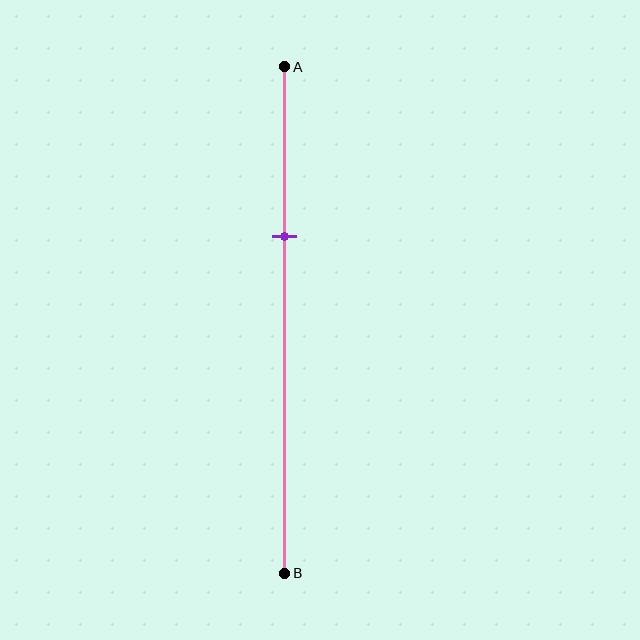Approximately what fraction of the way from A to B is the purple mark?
The purple mark is approximately 35% of the way from A to B.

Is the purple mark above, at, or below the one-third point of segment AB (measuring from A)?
The purple mark is approximately at the one-third point of segment AB.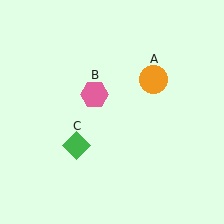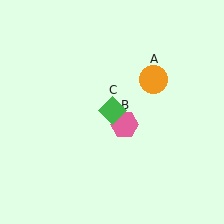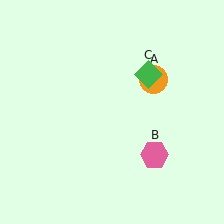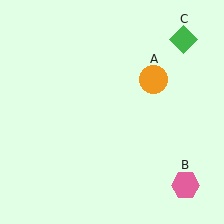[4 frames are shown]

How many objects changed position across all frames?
2 objects changed position: pink hexagon (object B), green diamond (object C).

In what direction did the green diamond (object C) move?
The green diamond (object C) moved up and to the right.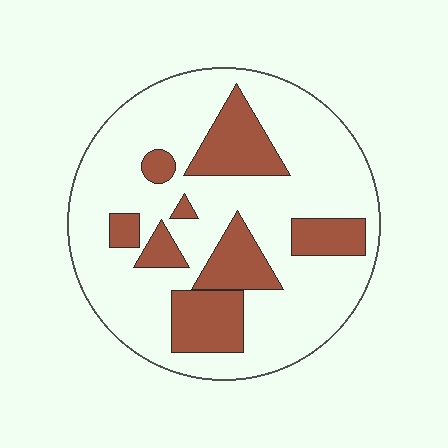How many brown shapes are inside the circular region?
8.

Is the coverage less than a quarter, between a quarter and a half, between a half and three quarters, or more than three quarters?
Between a quarter and a half.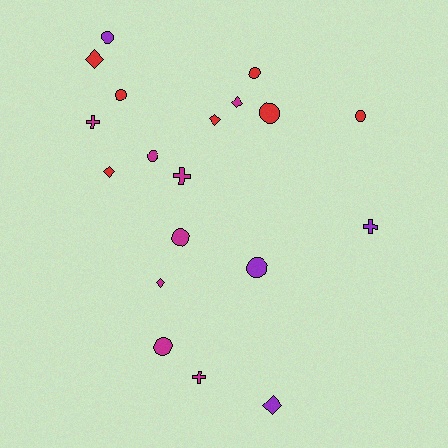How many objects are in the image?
There are 19 objects.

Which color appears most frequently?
Magenta, with 8 objects.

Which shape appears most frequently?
Circle, with 9 objects.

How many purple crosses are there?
There is 1 purple cross.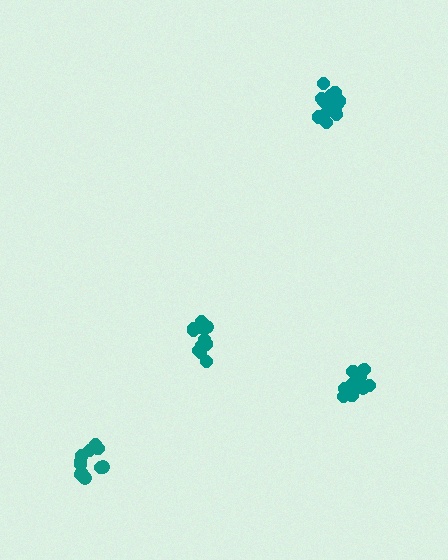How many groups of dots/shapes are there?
There are 4 groups.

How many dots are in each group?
Group 1: 12 dots, Group 2: 14 dots, Group 3: 15 dots, Group 4: 11 dots (52 total).